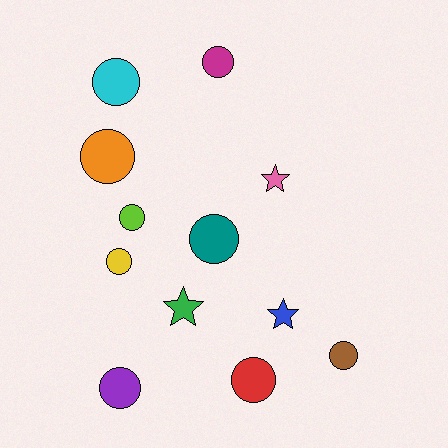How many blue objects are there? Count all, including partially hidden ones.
There is 1 blue object.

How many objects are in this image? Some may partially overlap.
There are 12 objects.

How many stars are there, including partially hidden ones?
There are 3 stars.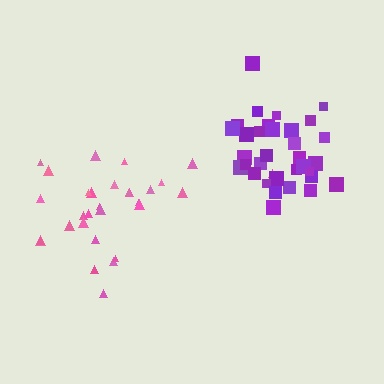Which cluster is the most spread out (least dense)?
Pink.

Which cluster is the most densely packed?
Purple.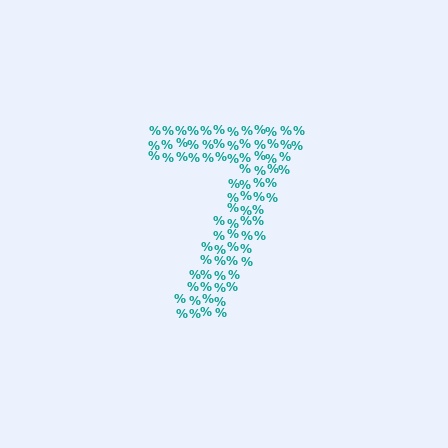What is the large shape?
The large shape is the digit 7.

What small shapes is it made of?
It is made of small percent signs.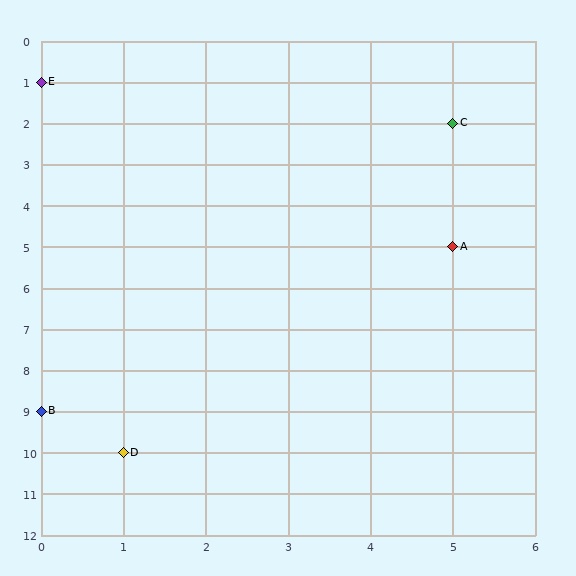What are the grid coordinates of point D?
Point D is at grid coordinates (1, 10).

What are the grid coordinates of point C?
Point C is at grid coordinates (5, 2).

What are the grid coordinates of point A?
Point A is at grid coordinates (5, 5).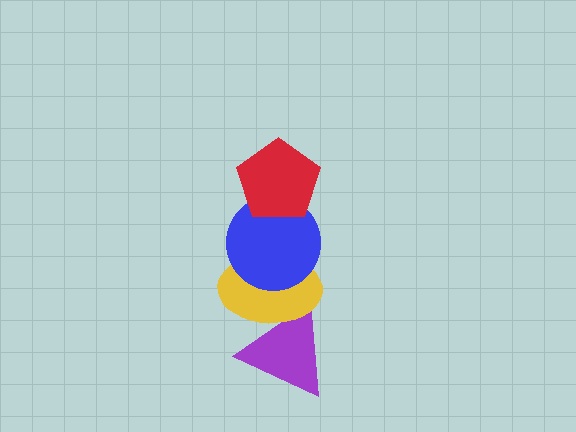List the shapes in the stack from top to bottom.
From top to bottom: the red pentagon, the blue circle, the yellow ellipse, the purple triangle.